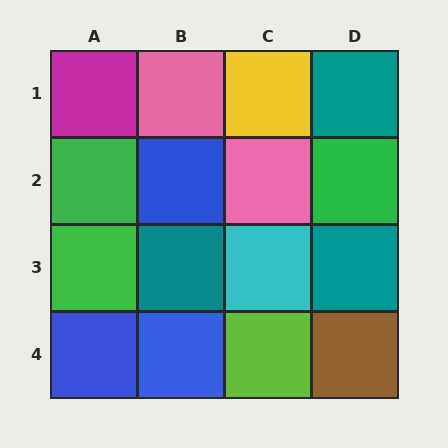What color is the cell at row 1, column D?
Teal.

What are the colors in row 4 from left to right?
Blue, blue, lime, brown.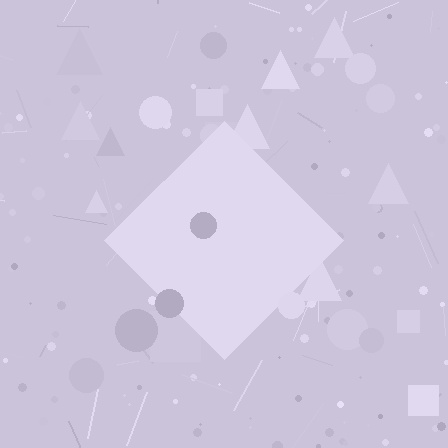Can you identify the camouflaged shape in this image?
The camouflaged shape is a diamond.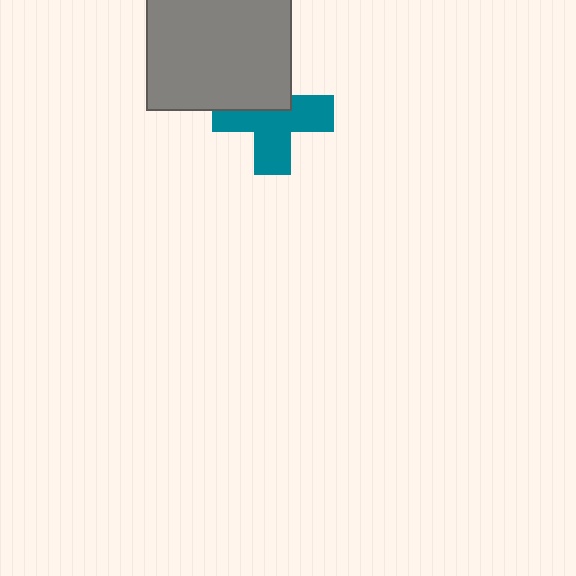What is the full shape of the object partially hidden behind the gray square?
The partially hidden object is a teal cross.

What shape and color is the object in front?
The object in front is a gray square.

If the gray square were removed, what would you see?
You would see the complete teal cross.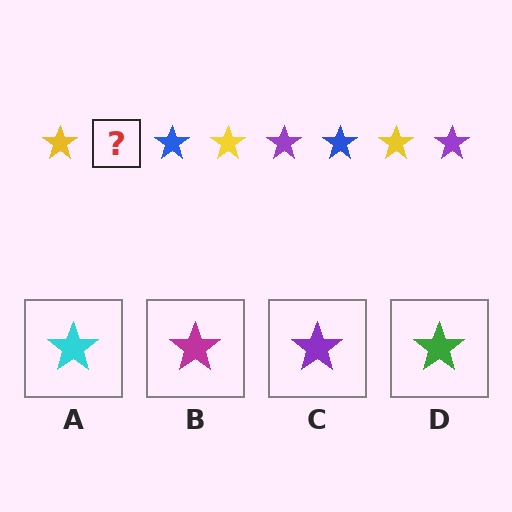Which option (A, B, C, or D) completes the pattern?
C.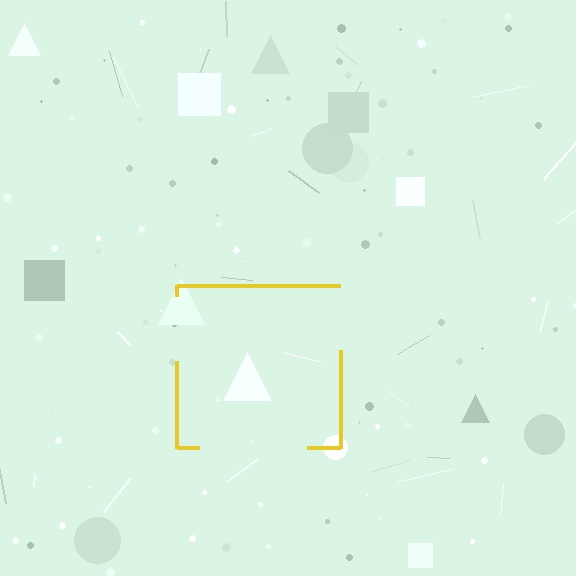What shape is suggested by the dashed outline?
The dashed outline suggests a square.